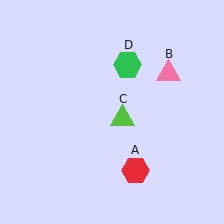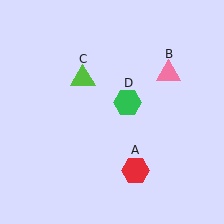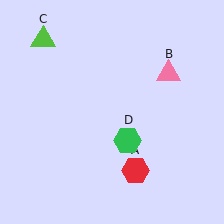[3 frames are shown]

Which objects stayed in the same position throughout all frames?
Red hexagon (object A) and pink triangle (object B) remained stationary.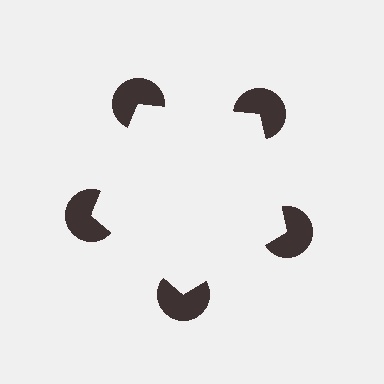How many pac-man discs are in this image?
There are 5 — one at each vertex of the illusory pentagon.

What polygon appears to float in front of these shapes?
An illusory pentagon — its edges are inferred from the aligned wedge cuts in the pac-man discs, not physically drawn.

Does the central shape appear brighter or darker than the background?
It typically appears slightly brighter than the background, even though no actual brightness change is drawn.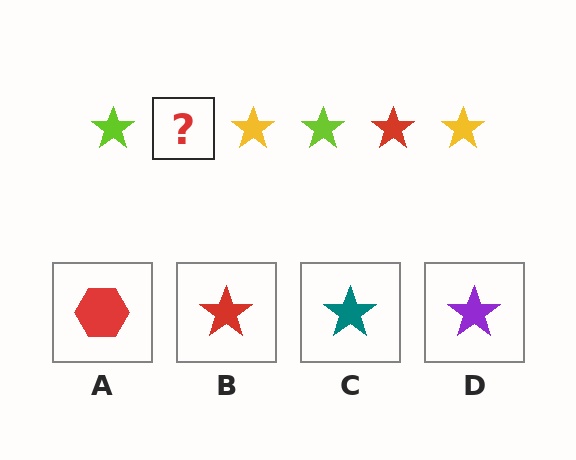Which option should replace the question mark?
Option B.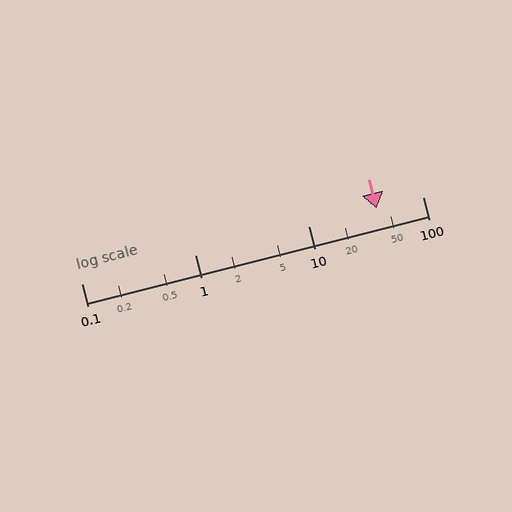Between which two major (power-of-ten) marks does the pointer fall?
The pointer is between 10 and 100.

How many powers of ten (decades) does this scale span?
The scale spans 3 decades, from 0.1 to 100.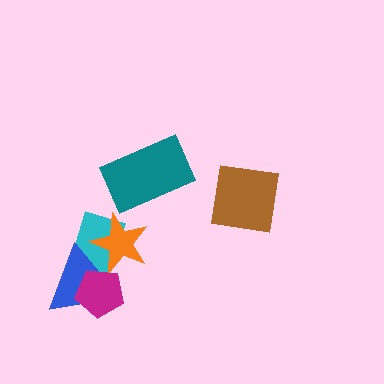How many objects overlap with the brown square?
0 objects overlap with the brown square.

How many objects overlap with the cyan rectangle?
3 objects overlap with the cyan rectangle.